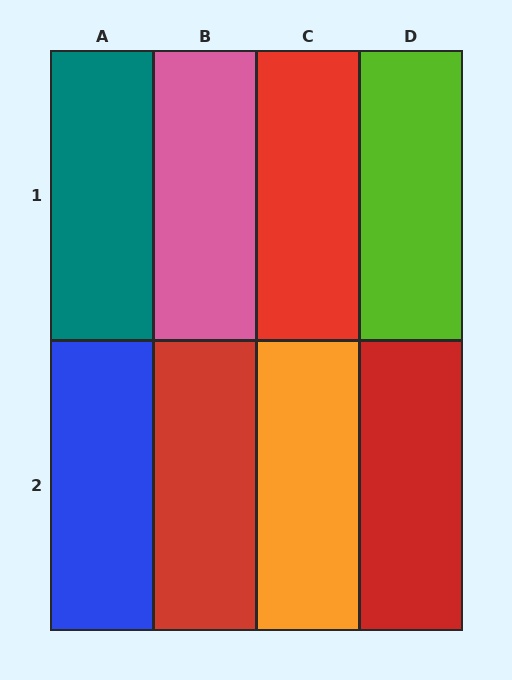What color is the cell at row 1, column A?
Teal.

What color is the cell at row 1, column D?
Lime.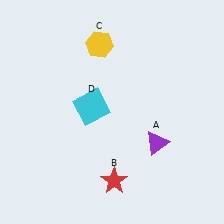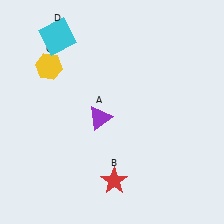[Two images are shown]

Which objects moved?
The objects that moved are: the purple triangle (A), the yellow hexagon (C), the cyan square (D).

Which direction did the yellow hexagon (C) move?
The yellow hexagon (C) moved left.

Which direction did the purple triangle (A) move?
The purple triangle (A) moved left.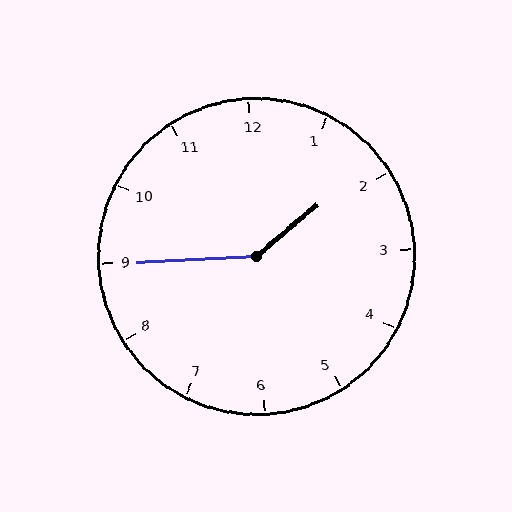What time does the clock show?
1:45.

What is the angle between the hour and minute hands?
Approximately 142 degrees.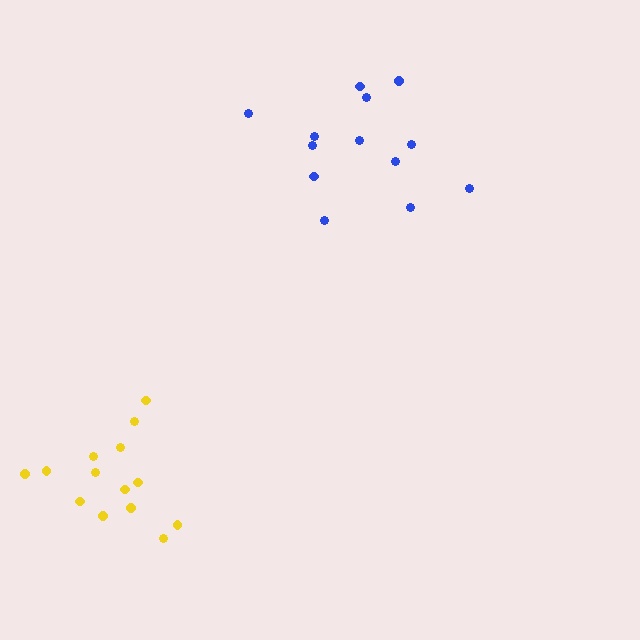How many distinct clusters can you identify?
There are 2 distinct clusters.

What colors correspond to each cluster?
The clusters are colored: blue, yellow.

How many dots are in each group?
Group 1: 13 dots, Group 2: 14 dots (27 total).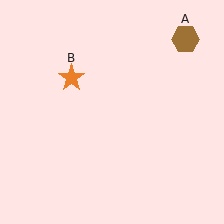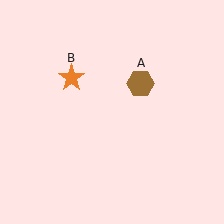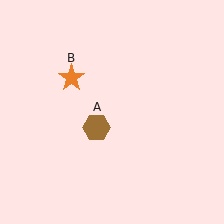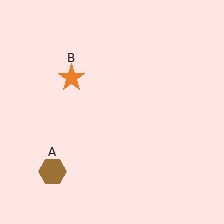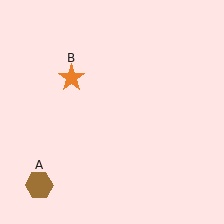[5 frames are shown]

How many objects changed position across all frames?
1 object changed position: brown hexagon (object A).